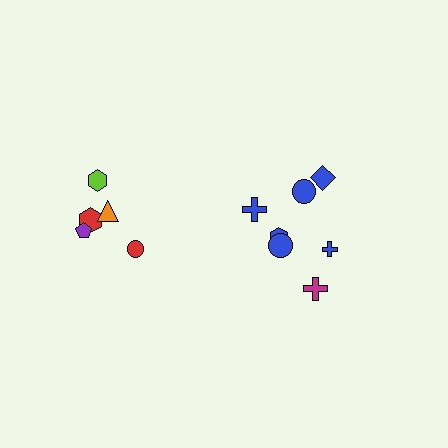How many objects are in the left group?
There are 5 objects.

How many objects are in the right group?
There are 7 objects.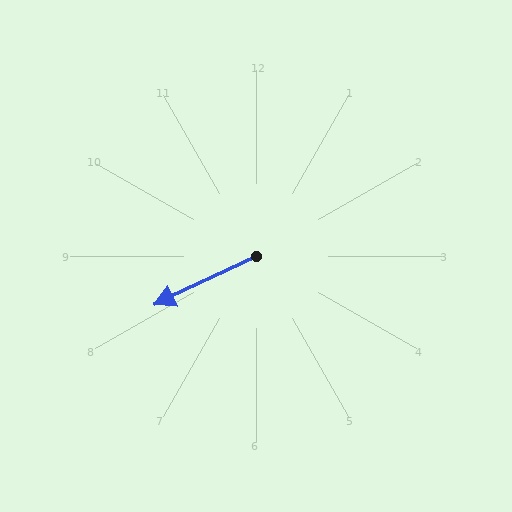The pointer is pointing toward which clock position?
Roughly 8 o'clock.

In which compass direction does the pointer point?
Southwest.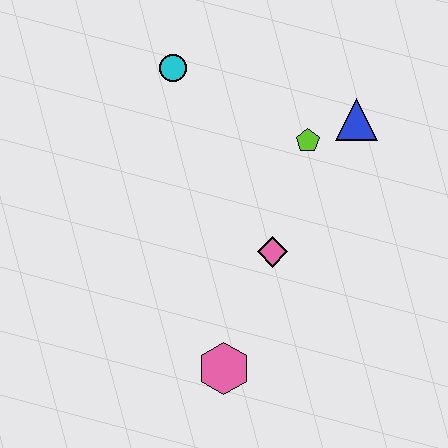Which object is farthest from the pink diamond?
The cyan circle is farthest from the pink diamond.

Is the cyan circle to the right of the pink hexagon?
No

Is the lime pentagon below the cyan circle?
Yes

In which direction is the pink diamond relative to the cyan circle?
The pink diamond is below the cyan circle.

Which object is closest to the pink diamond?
The lime pentagon is closest to the pink diamond.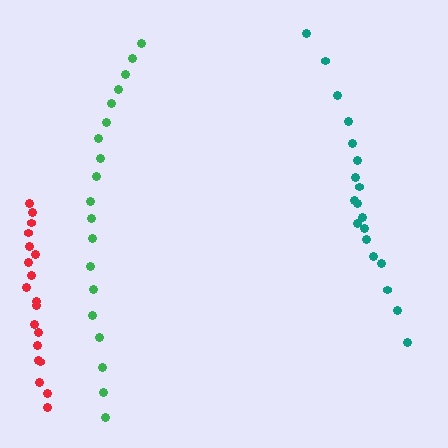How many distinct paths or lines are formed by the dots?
There are 3 distinct paths.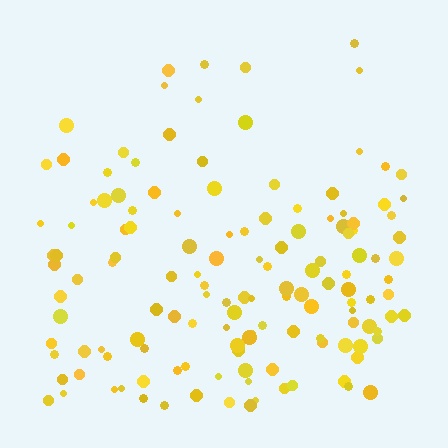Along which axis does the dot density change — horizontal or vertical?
Vertical.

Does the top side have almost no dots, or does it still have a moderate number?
Still a moderate number, just noticeably fewer than the bottom.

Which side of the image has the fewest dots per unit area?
The top.